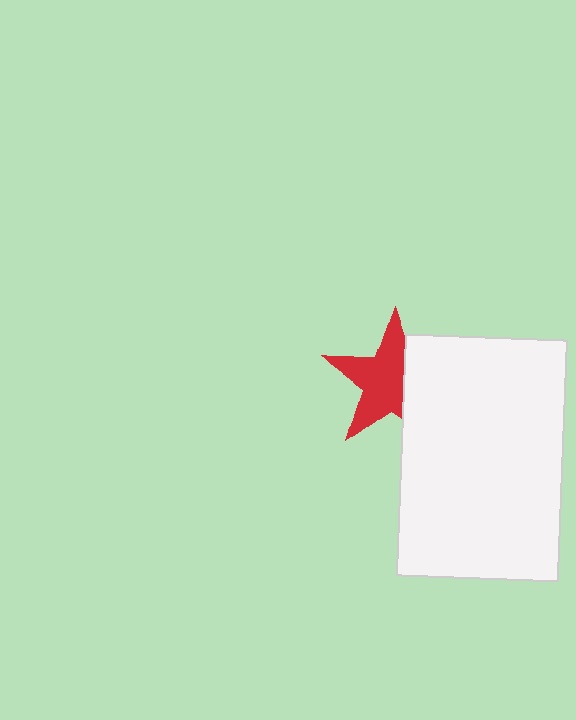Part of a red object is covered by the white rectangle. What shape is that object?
It is a star.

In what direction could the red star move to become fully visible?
The red star could move left. That would shift it out from behind the white rectangle entirely.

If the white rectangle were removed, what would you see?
You would see the complete red star.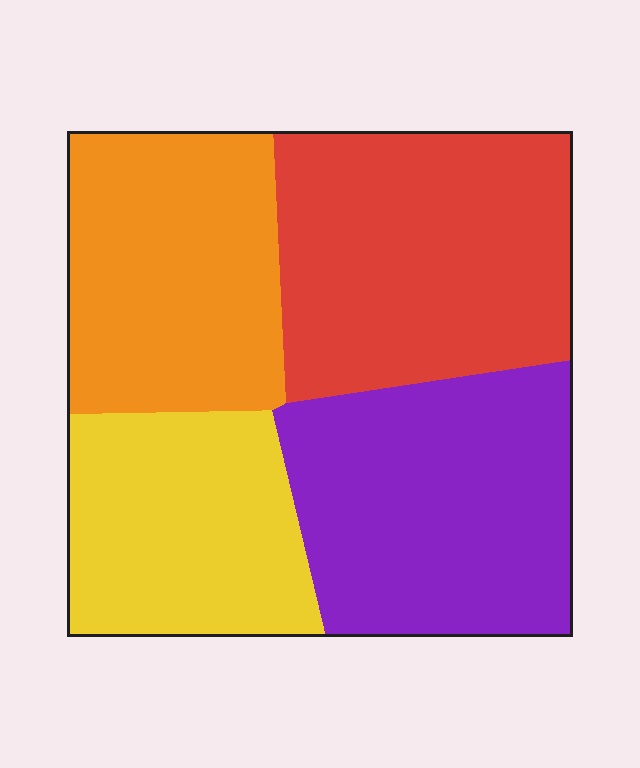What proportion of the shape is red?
Red takes up about one quarter (1/4) of the shape.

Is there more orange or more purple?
Purple.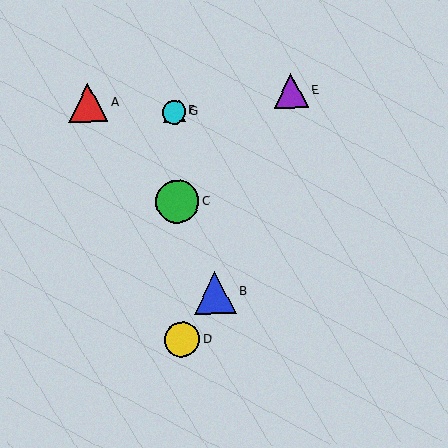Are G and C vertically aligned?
Yes, both are at x≈174.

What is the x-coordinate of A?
Object A is at x≈88.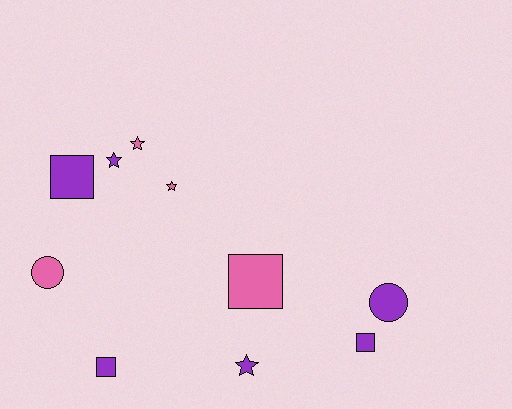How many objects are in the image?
There are 10 objects.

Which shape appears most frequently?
Star, with 4 objects.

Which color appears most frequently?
Purple, with 6 objects.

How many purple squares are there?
There are 3 purple squares.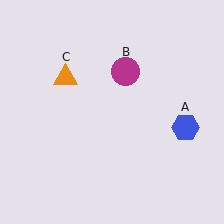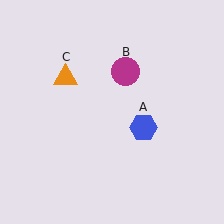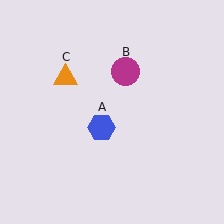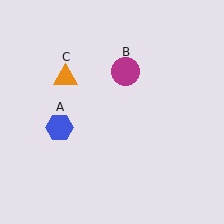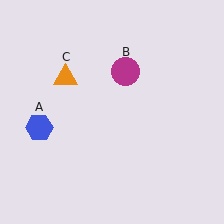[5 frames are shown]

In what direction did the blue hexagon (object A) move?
The blue hexagon (object A) moved left.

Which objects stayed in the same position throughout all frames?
Magenta circle (object B) and orange triangle (object C) remained stationary.